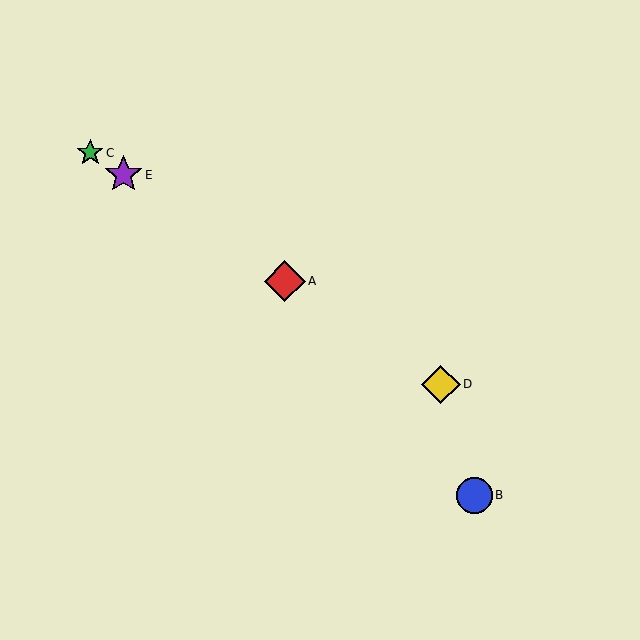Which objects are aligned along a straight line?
Objects A, C, D, E are aligned along a straight line.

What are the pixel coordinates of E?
Object E is at (123, 175).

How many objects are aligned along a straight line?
4 objects (A, C, D, E) are aligned along a straight line.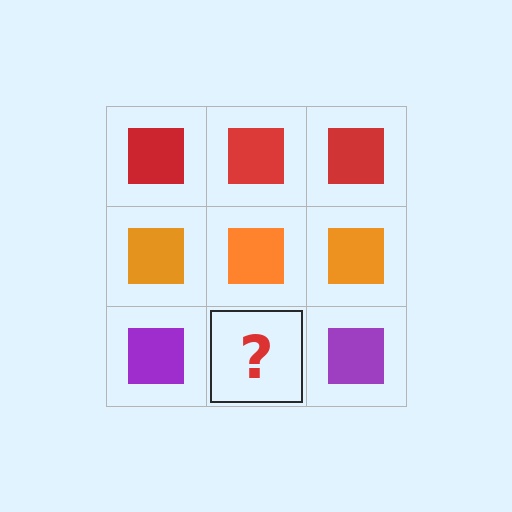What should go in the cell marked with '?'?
The missing cell should contain a purple square.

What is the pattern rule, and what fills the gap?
The rule is that each row has a consistent color. The gap should be filled with a purple square.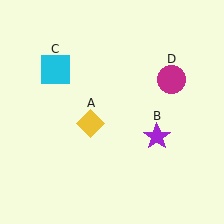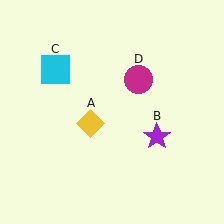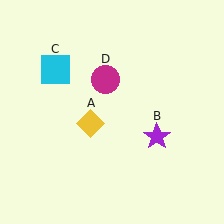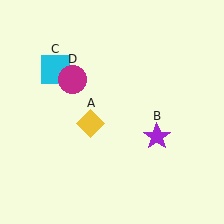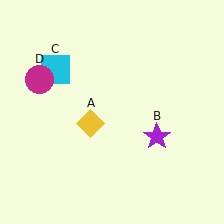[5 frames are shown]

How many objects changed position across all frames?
1 object changed position: magenta circle (object D).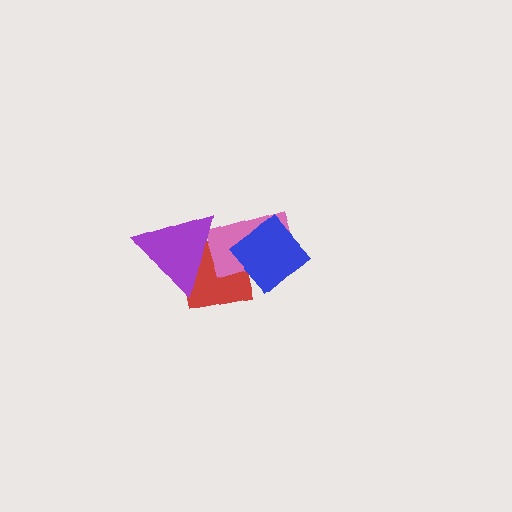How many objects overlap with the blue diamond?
2 objects overlap with the blue diamond.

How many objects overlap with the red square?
3 objects overlap with the red square.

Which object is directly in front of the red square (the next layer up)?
The pink rectangle is directly in front of the red square.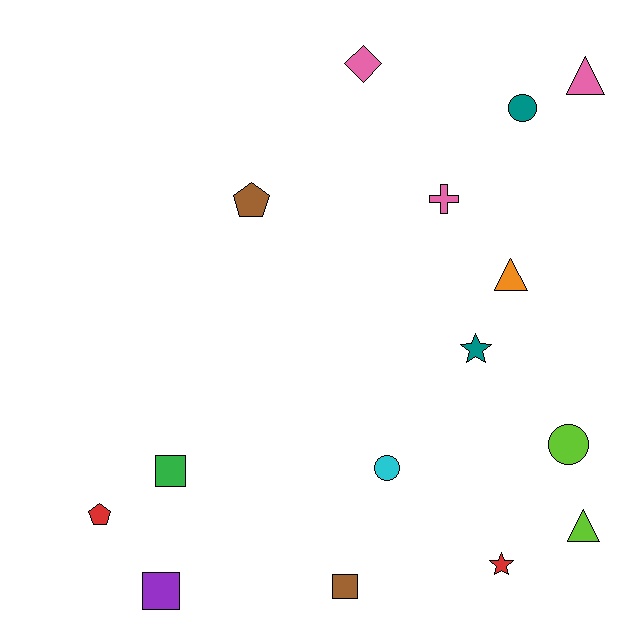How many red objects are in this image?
There are 2 red objects.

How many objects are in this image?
There are 15 objects.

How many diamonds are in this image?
There is 1 diamond.